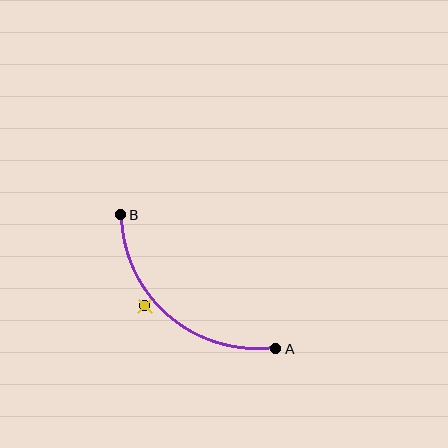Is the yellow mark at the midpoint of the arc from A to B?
No — the yellow mark does not lie on the arc at all. It sits slightly outside the curve.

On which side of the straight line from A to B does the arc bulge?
The arc bulges below and to the left of the straight line connecting A and B.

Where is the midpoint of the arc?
The arc midpoint is the point on the curve farthest from the straight line joining A and B. It sits below and to the left of that line.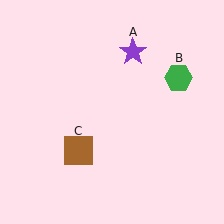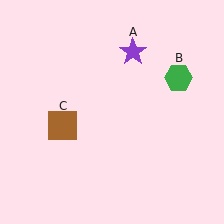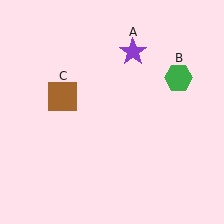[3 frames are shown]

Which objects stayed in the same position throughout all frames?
Purple star (object A) and green hexagon (object B) remained stationary.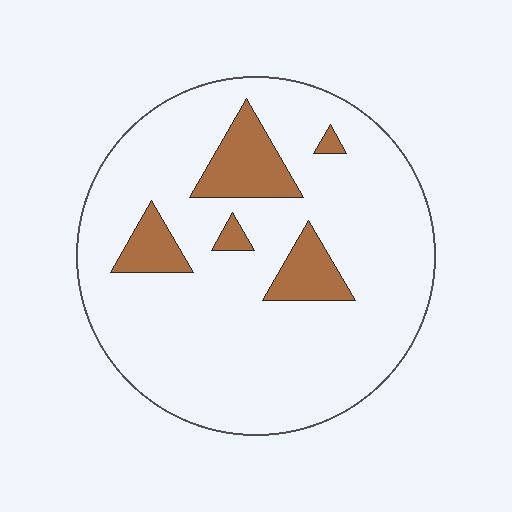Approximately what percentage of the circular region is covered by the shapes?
Approximately 15%.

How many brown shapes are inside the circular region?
5.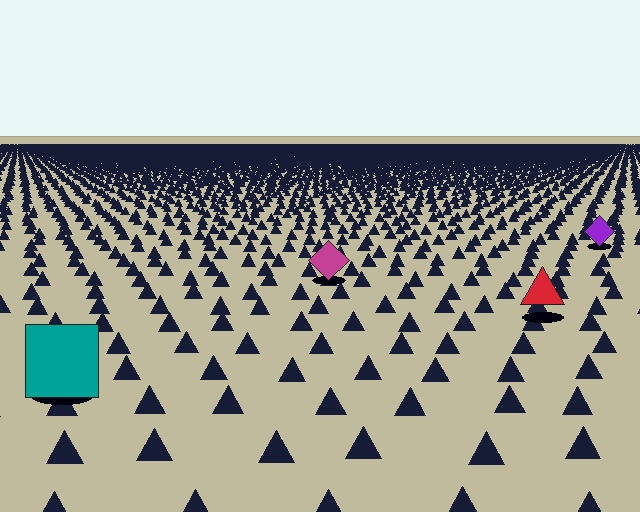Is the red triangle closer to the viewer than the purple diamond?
Yes. The red triangle is closer — you can tell from the texture gradient: the ground texture is coarser near it.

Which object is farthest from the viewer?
The purple diamond is farthest from the viewer. It appears smaller and the ground texture around it is denser.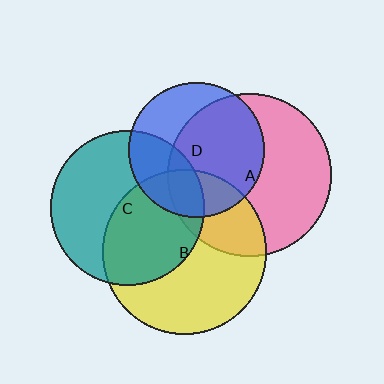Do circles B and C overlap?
Yes.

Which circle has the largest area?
Circle B (yellow).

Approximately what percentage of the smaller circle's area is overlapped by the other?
Approximately 50%.